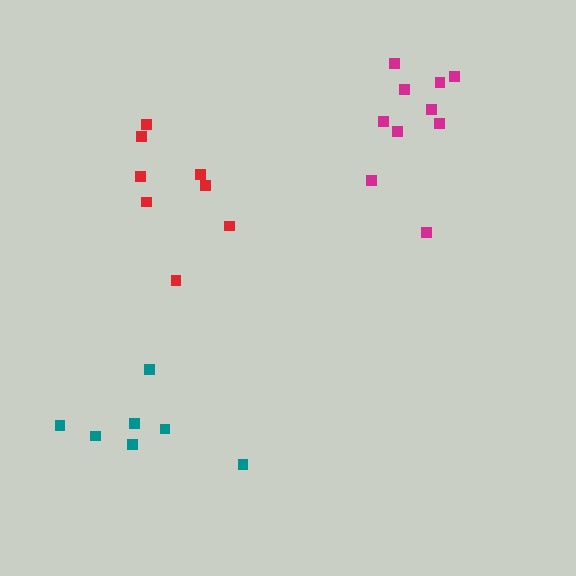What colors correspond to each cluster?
The clusters are colored: red, teal, magenta.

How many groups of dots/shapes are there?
There are 3 groups.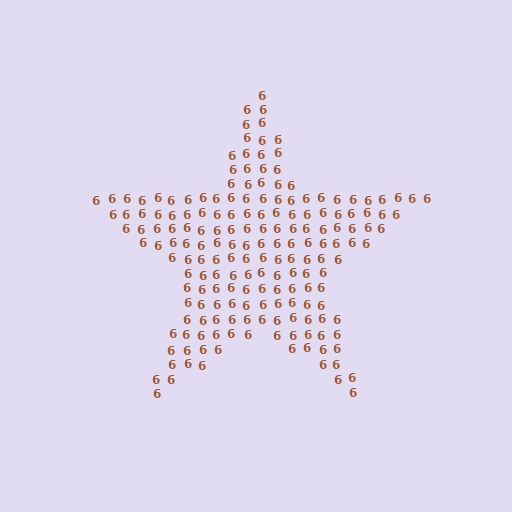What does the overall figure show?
The overall figure shows a star.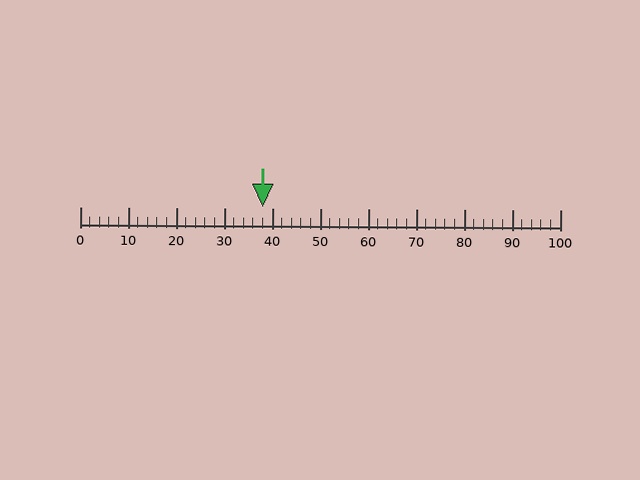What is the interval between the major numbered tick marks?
The major tick marks are spaced 10 units apart.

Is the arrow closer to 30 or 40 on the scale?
The arrow is closer to 40.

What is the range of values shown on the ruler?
The ruler shows values from 0 to 100.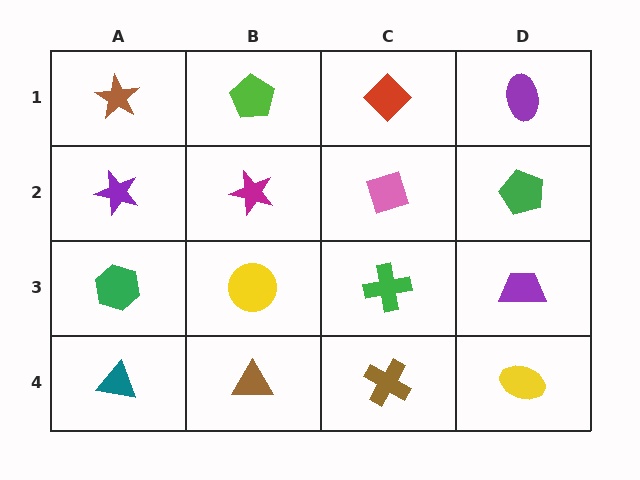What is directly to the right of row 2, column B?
A pink diamond.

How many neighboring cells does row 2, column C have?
4.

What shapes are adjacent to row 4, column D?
A purple trapezoid (row 3, column D), a brown cross (row 4, column C).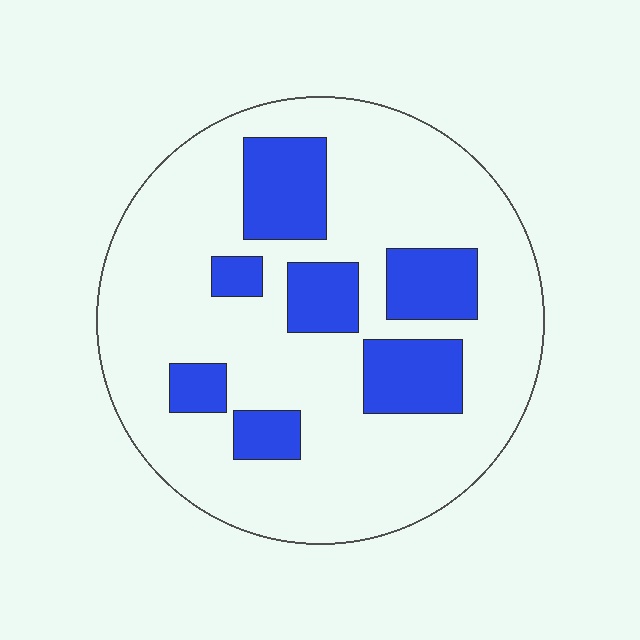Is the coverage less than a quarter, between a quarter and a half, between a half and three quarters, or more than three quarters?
Less than a quarter.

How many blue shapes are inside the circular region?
7.